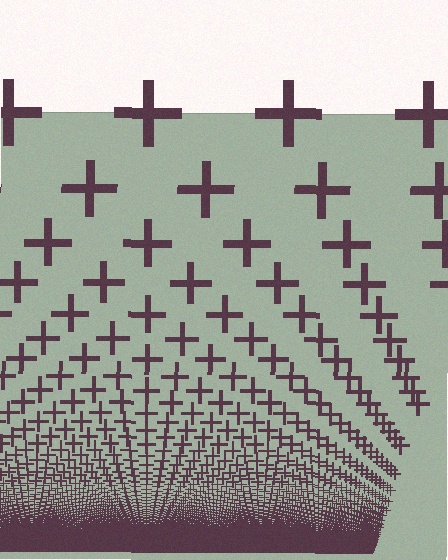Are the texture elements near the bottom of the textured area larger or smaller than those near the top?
Smaller. The gradient is inverted — elements near the bottom are smaller and denser.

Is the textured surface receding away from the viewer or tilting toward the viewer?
The surface appears to tilt toward the viewer. Texture elements get larger and sparser toward the top.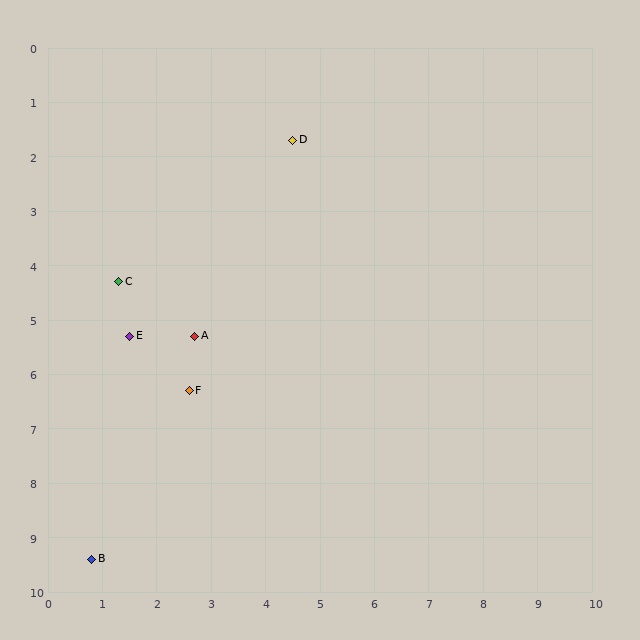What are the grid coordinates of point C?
Point C is at approximately (1.3, 4.3).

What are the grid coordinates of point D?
Point D is at approximately (4.5, 1.7).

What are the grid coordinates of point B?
Point B is at approximately (0.8, 9.4).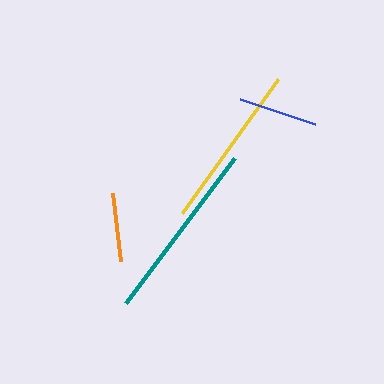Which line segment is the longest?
The teal line is the longest at approximately 182 pixels.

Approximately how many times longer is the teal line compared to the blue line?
The teal line is approximately 2.3 times the length of the blue line.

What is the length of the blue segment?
The blue segment is approximately 79 pixels long.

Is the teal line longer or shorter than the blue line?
The teal line is longer than the blue line.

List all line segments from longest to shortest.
From longest to shortest: teal, yellow, blue, orange.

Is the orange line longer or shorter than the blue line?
The blue line is longer than the orange line.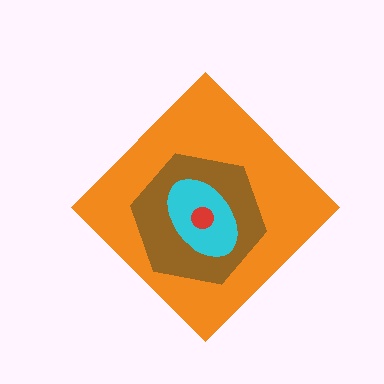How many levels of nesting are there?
4.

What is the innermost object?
The red circle.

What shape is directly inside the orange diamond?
The brown hexagon.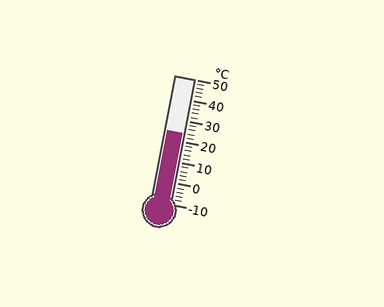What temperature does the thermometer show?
The thermometer shows approximately 24°C.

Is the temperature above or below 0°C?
The temperature is above 0°C.